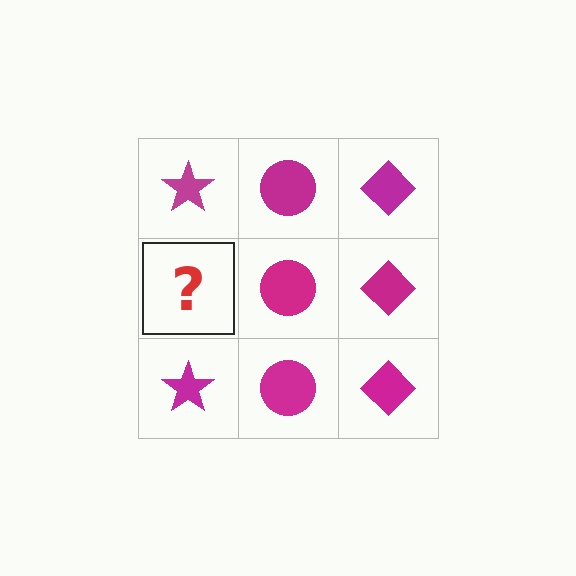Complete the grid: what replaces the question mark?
The question mark should be replaced with a magenta star.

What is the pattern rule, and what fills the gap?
The rule is that each column has a consistent shape. The gap should be filled with a magenta star.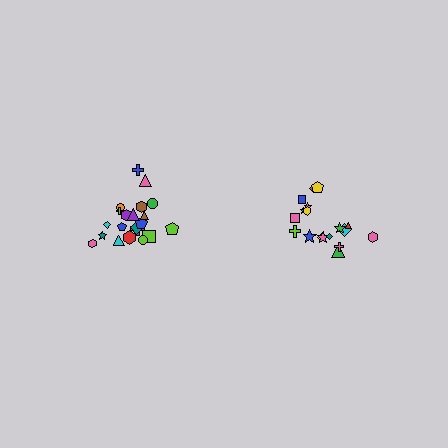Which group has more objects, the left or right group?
The left group.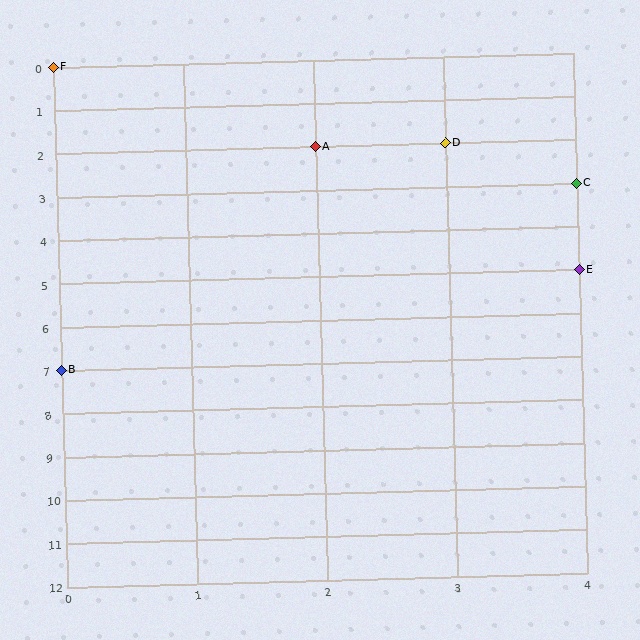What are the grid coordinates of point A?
Point A is at grid coordinates (2, 2).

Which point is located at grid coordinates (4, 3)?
Point C is at (4, 3).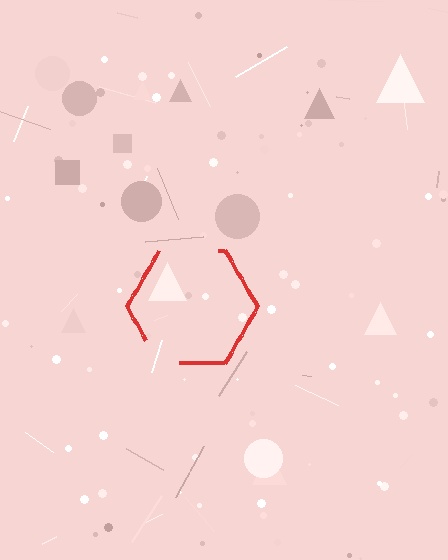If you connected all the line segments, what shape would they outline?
They would outline a hexagon.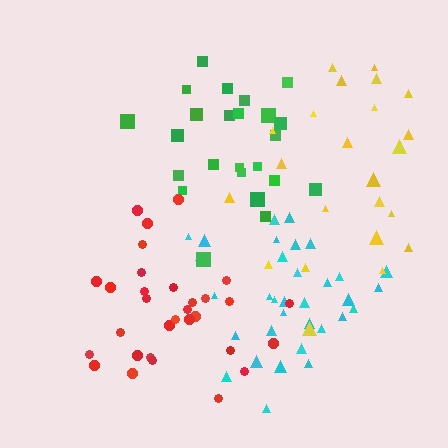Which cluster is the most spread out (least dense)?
Yellow.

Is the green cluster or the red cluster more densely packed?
Red.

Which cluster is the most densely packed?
Cyan.